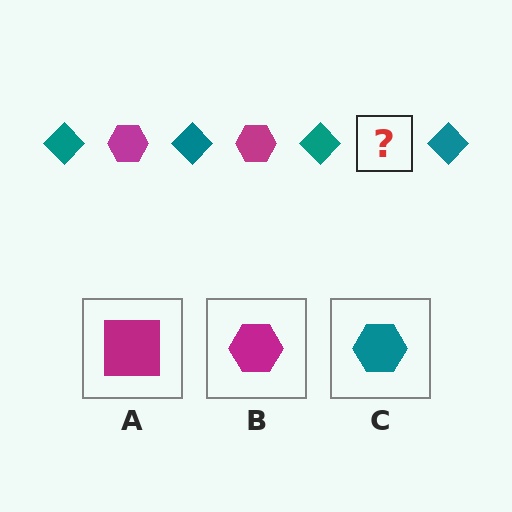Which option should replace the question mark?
Option B.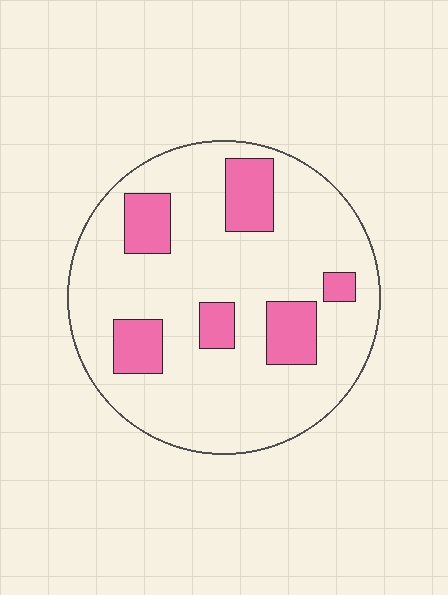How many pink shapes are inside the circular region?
6.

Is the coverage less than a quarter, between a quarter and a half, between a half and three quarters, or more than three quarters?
Less than a quarter.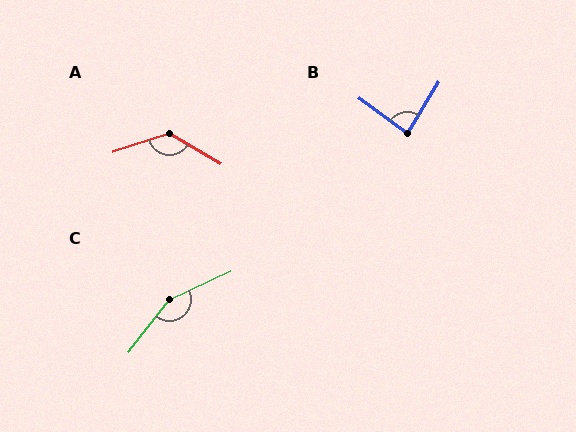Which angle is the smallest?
B, at approximately 85 degrees.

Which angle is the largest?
C, at approximately 153 degrees.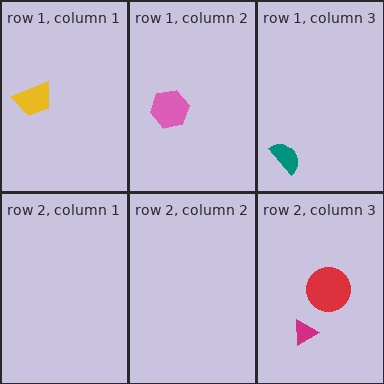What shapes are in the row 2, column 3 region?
The red circle, the magenta triangle.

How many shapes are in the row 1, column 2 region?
1.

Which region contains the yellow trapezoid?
The row 1, column 1 region.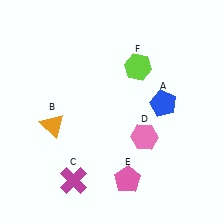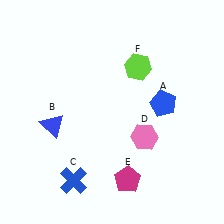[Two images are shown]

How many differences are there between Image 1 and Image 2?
There are 3 differences between the two images.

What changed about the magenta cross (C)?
In Image 1, C is magenta. In Image 2, it changed to blue.